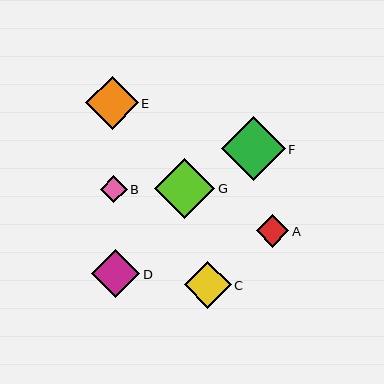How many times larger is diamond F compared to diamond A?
Diamond F is approximately 2.0 times the size of diamond A.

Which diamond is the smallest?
Diamond B is the smallest with a size of approximately 27 pixels.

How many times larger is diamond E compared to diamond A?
Diamond E is approximately 1.6 times the size of diamond A.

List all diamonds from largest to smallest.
From largest to smallest: F, G, E, D, C, A, B.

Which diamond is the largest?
Diamond F is the largest with a size of approximately 64 pixels.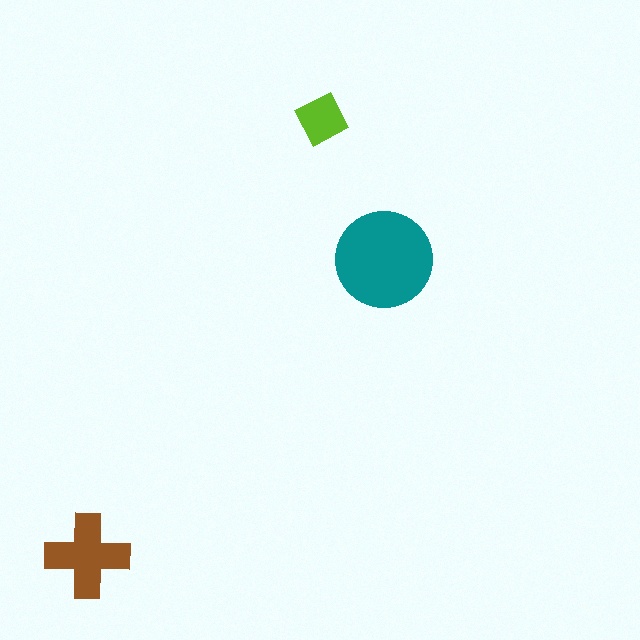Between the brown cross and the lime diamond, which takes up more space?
The brown cross.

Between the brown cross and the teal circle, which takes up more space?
The teal circle.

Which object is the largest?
The teal circle.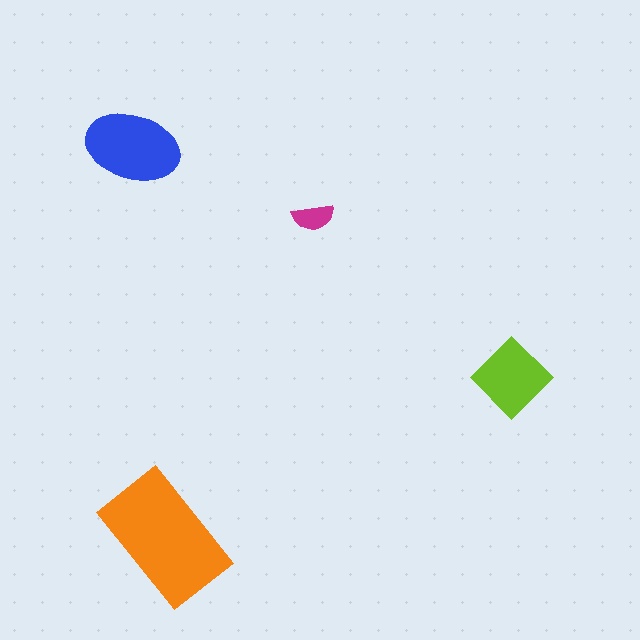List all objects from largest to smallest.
The orange rectangle, the blue ellipse, the lime diamond, the magenta semicircle.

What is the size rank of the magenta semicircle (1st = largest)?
4th.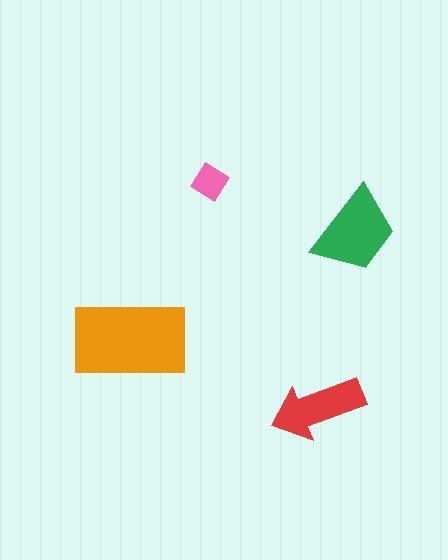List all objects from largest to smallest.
The orange rectangle, the green trapezoid, the red arrow, the pink diamond.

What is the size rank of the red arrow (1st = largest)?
3rd.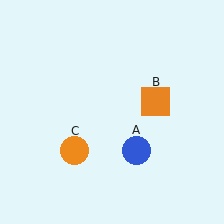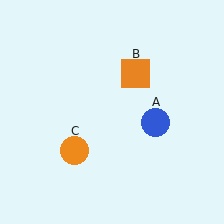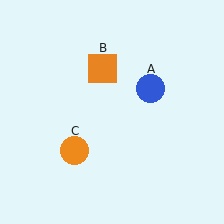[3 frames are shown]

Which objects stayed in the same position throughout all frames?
Orange circle (object C) remained stationary.